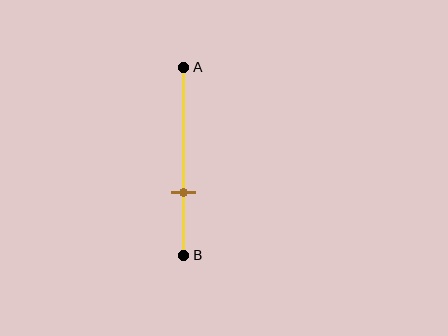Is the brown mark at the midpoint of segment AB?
No, the mark is at about 65% from A, not at the 50% midpoint.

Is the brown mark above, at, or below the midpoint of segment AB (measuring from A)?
The brown mark is below the midpoint of segment AB.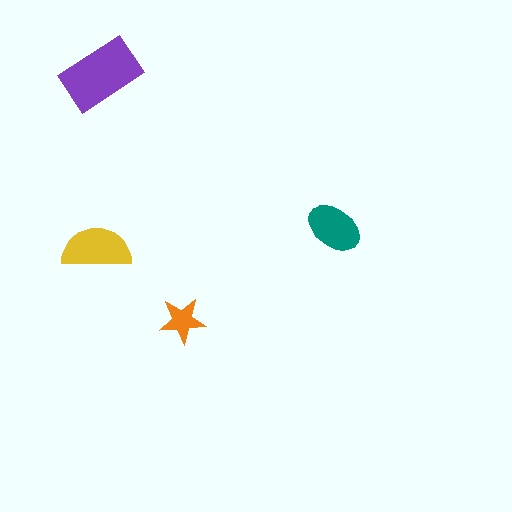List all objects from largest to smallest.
The purple rectangle, the yellow semicircle, the teal ellipse, the orange star.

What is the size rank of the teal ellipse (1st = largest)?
3rd.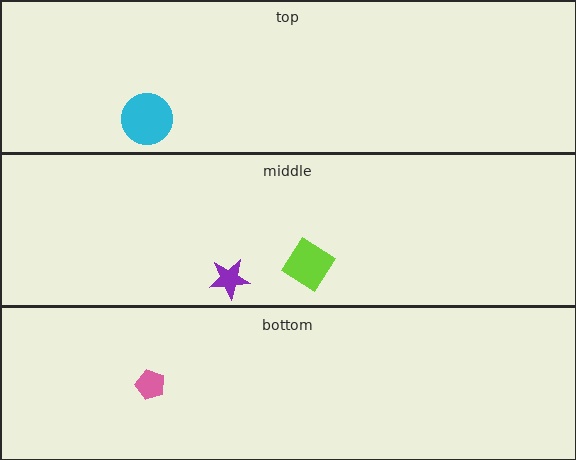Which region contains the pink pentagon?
The bottom region.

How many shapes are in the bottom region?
1.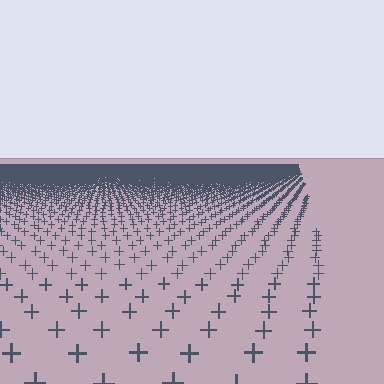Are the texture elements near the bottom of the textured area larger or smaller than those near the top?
Larger. Near the bottom, elements are closer to the viewer and appear at a bigger on-screen size.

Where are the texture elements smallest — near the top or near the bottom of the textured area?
Near the top.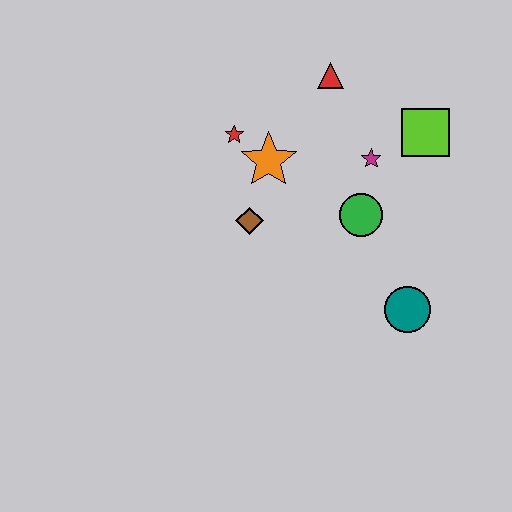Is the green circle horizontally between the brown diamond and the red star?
No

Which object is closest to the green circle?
The magenta star is closest to the green circle.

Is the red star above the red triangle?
No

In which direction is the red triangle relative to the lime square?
The red triangle is to the left of the lime square.